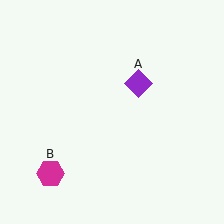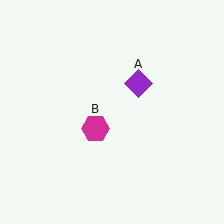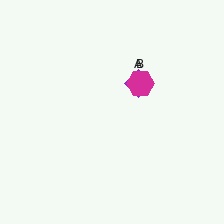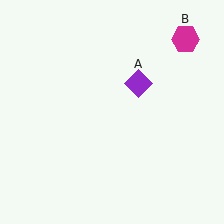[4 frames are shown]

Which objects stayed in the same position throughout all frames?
Purple diamond (object A) remained stationary.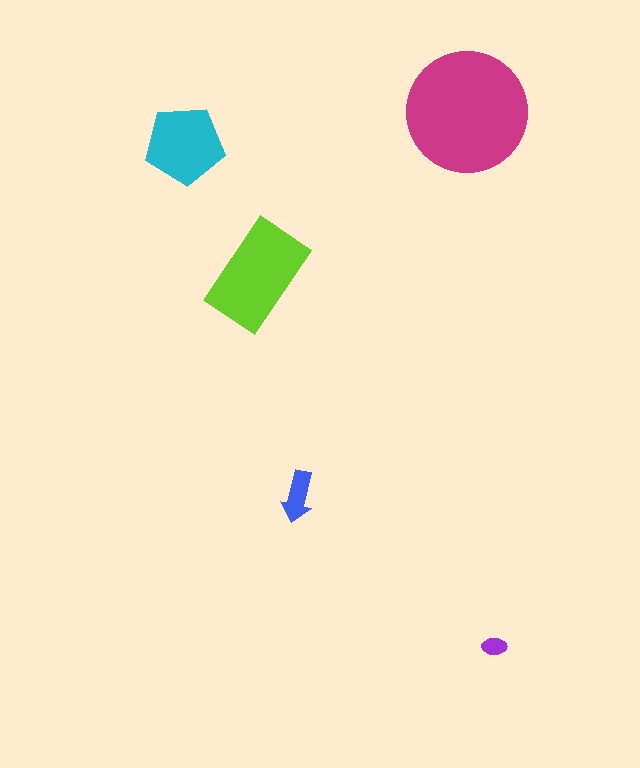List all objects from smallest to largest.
The purple ellipse, the blue arrow, the cyan pentagon, the lime rectangle, the magenta circle.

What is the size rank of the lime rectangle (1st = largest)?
2nd.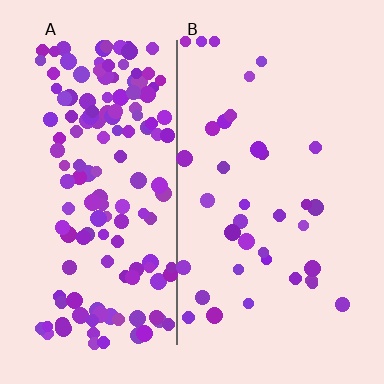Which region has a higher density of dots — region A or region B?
A (the left).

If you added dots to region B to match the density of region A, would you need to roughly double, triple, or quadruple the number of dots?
Approximately quadruple.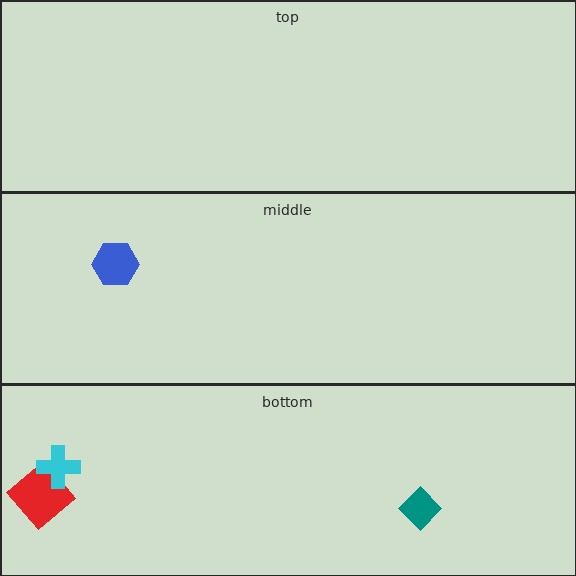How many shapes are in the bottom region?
3.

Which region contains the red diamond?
The bottom region.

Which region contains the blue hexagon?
The middle region.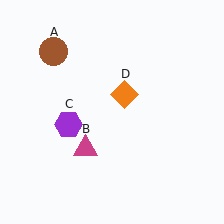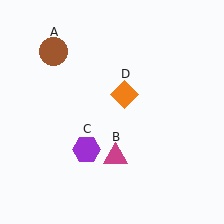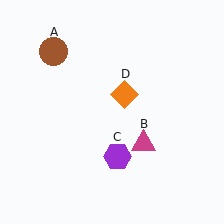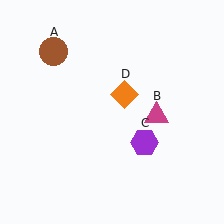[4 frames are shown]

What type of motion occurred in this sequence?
The magenta triangle (object B), purple hexagon (object C) rotated counterclockwise around the center of the scene.